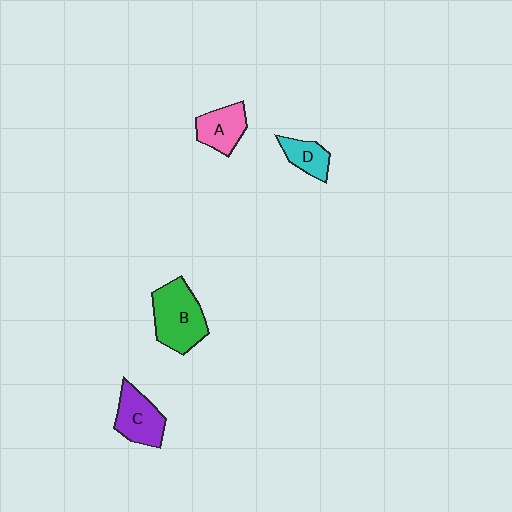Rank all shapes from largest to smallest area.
From largest to smallest: B (green), C (purple), A (pink), D (cyan).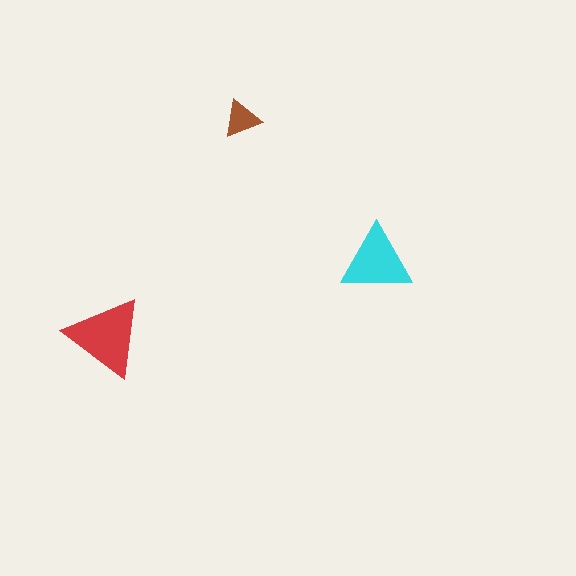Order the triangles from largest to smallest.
the red one, the cyan one, the brown one.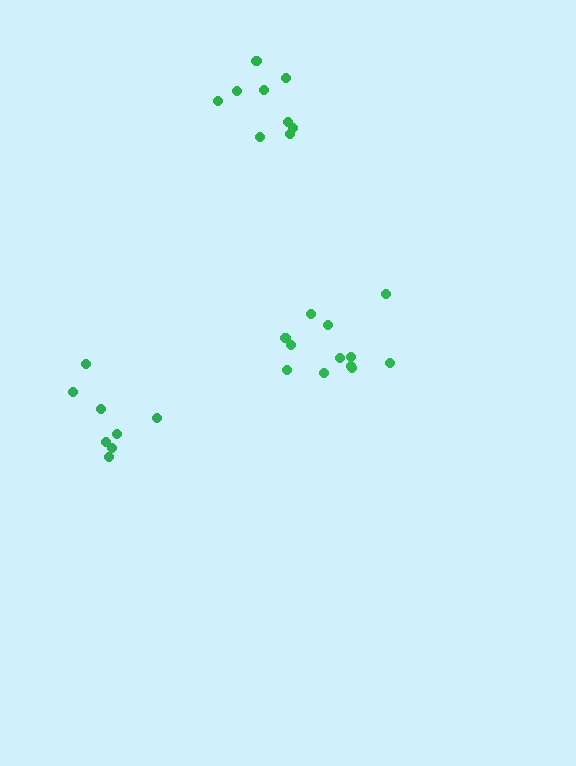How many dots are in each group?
Group 1: 9 dots, Group 2: 8 dots, Group 3: 12 dots (29 total).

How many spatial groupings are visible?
There are 3 spatial groupings.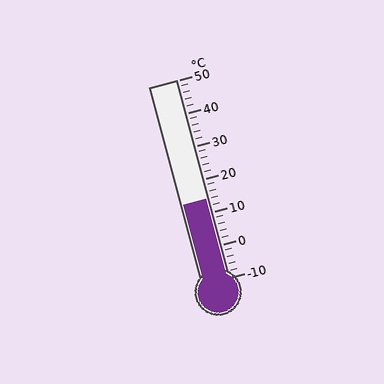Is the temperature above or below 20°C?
The temperature is below 20°C.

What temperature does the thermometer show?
The thermometer shows approximately 14°C.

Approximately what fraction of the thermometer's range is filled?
The thermometer is filled to approximately 40% of its range.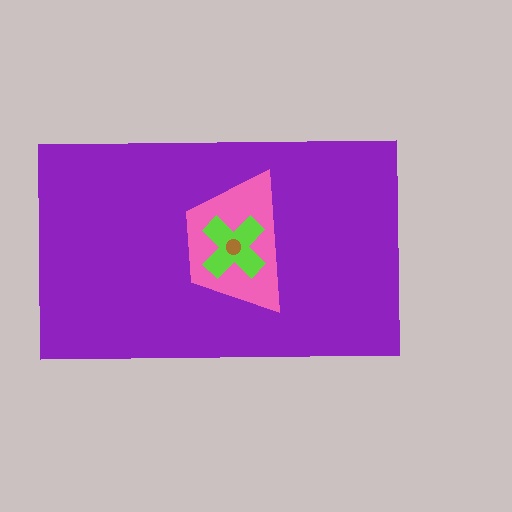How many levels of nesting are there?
4.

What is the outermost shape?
The purple rectangle.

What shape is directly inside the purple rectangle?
The pink trapezoid.